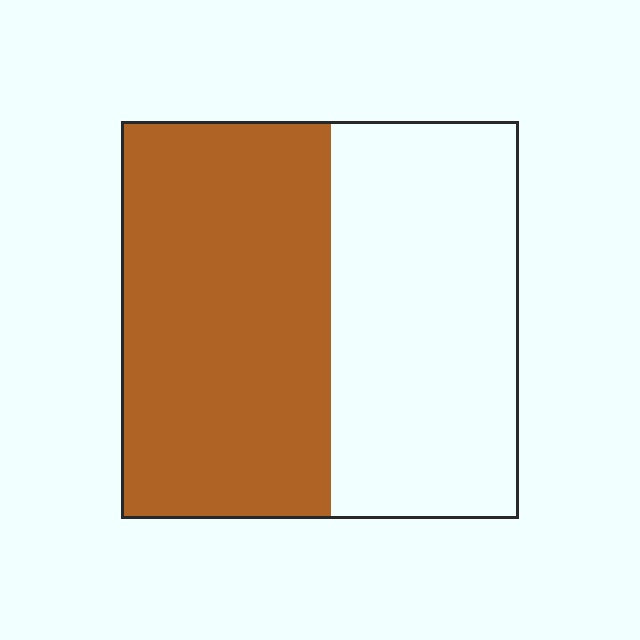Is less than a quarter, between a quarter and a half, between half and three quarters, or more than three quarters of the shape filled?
Between half and three quarters.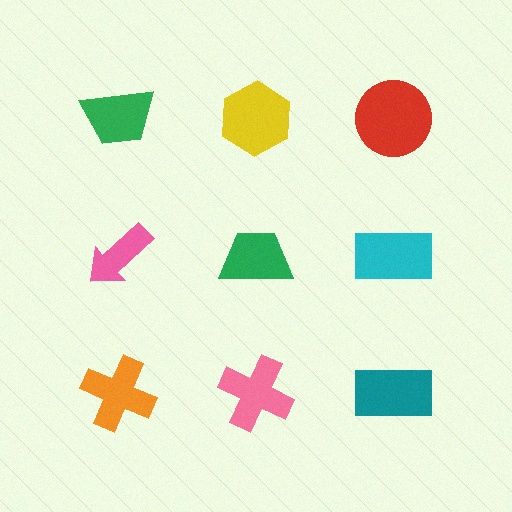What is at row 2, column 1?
A pink arrow.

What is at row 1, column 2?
A yellow hexagon.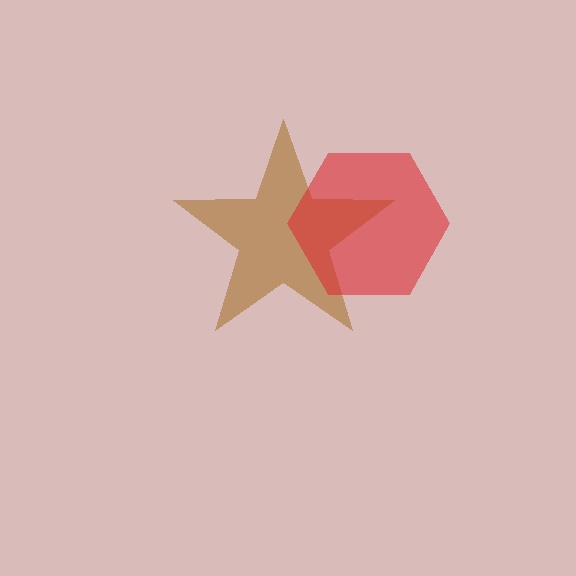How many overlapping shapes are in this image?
There are 2 overlapping shapes in the image.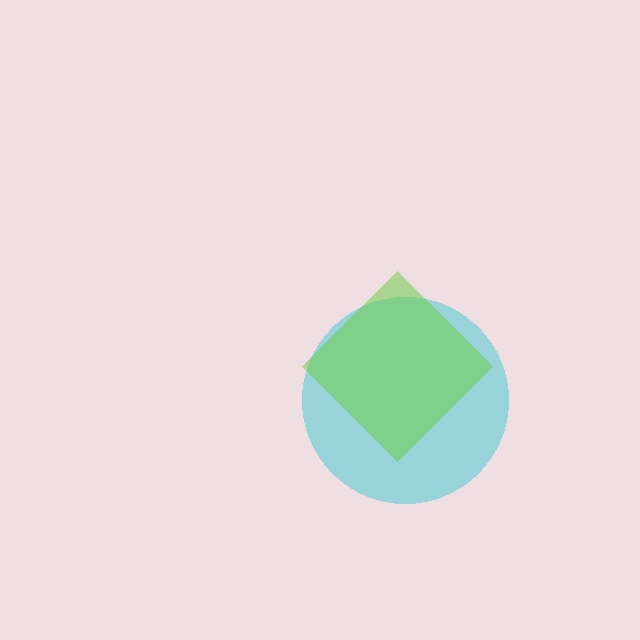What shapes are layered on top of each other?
The layered shapes are: a cyan circle, a lime diamond.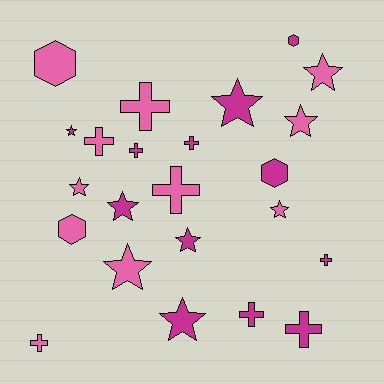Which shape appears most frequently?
Star, with 10 objects.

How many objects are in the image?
There are 23 objects.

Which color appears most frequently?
Magenta, with 12 objects.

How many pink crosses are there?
There are 4 pink crosses.